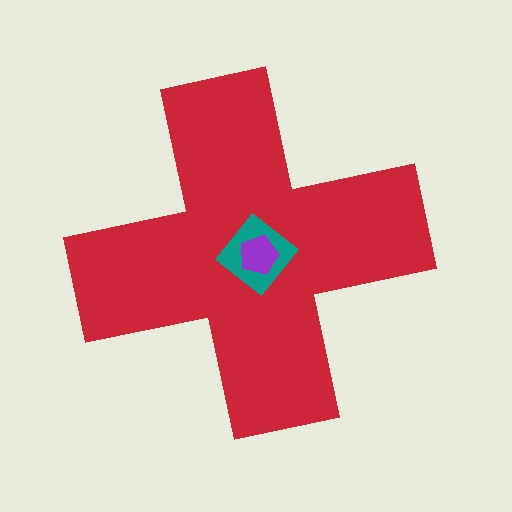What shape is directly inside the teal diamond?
The purple pentagon.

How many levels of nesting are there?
3.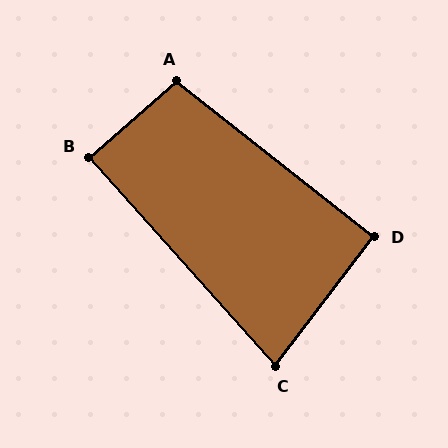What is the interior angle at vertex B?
Approximately 89 degrees (approximately right).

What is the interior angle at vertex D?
Approximately 91 degrees (approximately right).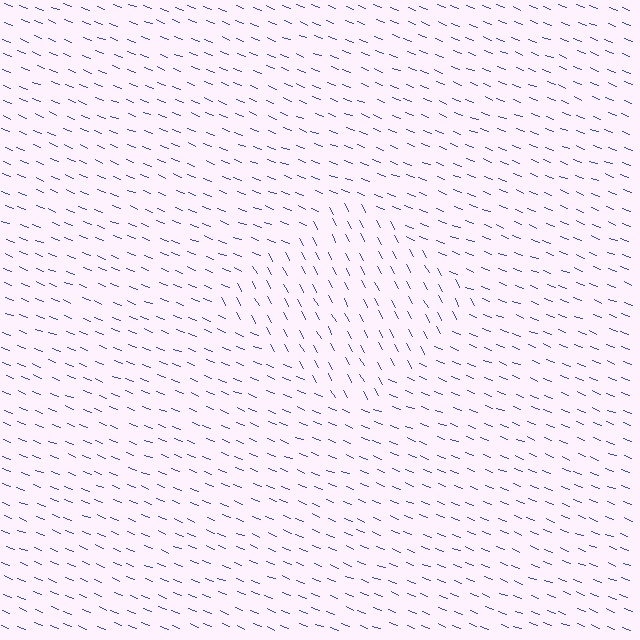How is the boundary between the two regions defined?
The boundary is defined purely by a change in line orientation (approximately 40 degrees difference). All lines are the same color and thickness.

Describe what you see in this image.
The image is filled with small blue line segments. A diamond region in the image has lines oriented differently from the surrounding lines, creating a visible texture boundary.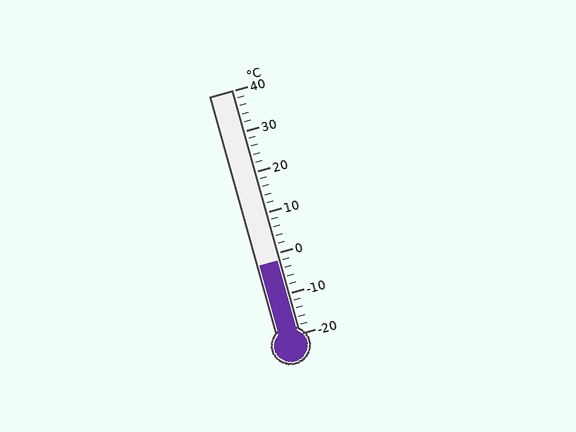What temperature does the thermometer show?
The thermometer shows approximately -2°C.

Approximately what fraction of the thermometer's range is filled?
The thermometer is filled to approximately 30% of its range.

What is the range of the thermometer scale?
The thermometer scale ranges from -20°C to 40°C.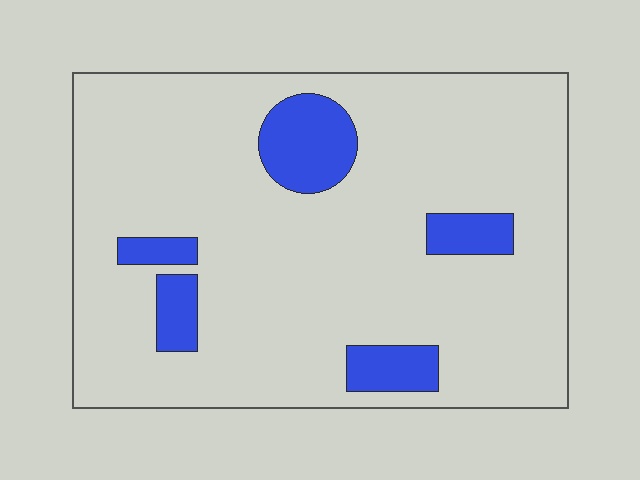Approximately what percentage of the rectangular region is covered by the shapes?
Approximately 15%.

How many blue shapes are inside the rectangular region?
5.